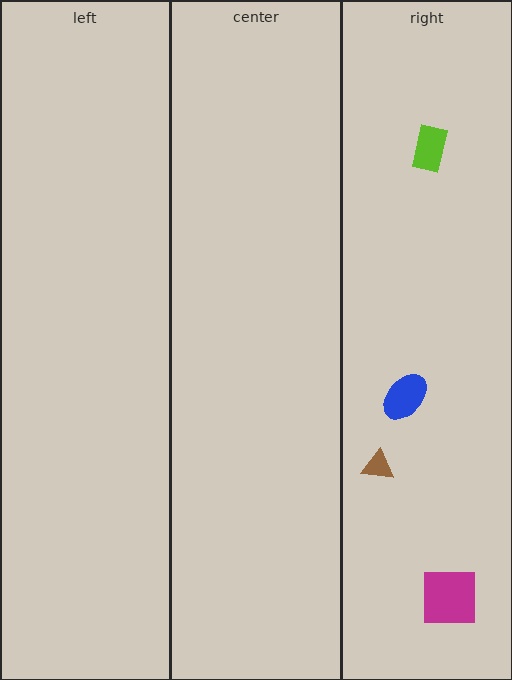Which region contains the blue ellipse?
The right region.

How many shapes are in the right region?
4.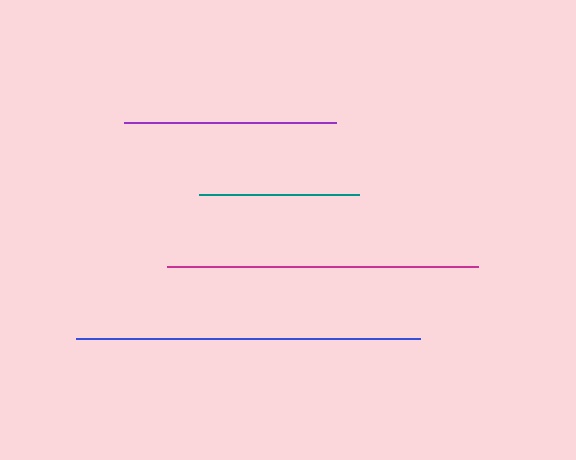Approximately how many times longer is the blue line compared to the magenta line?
The blue line is approximately 1.1 times the length of the magenta line.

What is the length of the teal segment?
The teal segment is approximately 159 pixels long.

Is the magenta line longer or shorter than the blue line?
The blue line is longer than the magenta line.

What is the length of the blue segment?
The blue segment is approximately 344 pixels long.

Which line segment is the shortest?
The teal line is the shortest at approximately 159 pixels.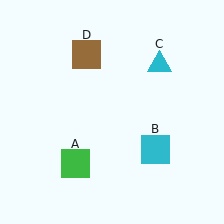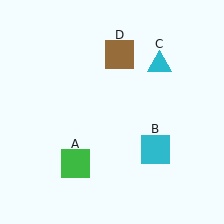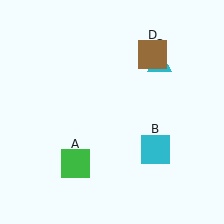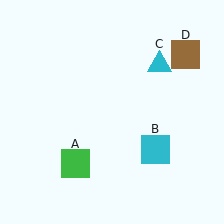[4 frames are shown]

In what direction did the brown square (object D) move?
The brown square (object D) moved right.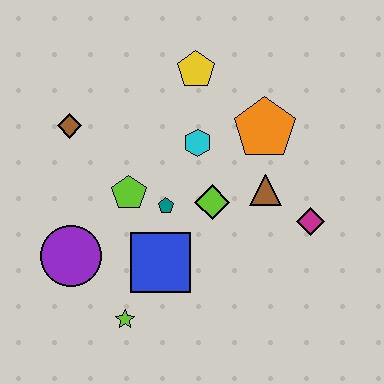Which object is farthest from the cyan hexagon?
The lime star is farthest from the cyan hexagon.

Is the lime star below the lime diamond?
Yes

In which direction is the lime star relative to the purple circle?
The lime star is below the purple circle.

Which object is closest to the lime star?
The blue square is closest to the lime star.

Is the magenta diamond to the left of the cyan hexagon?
No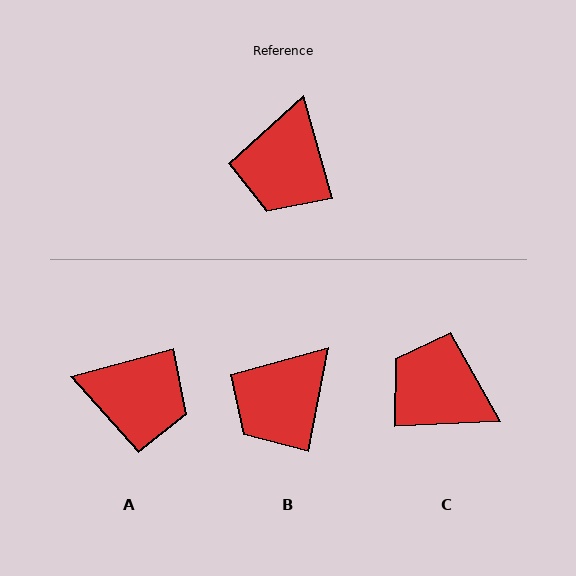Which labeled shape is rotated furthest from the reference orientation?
C, about 103 degrees away.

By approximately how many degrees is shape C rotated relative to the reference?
Approximately 103 degrees clockwise.